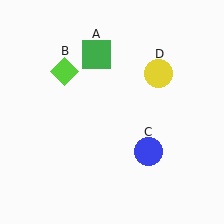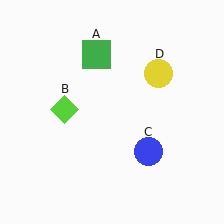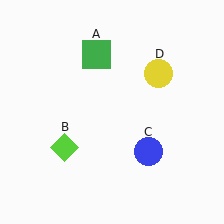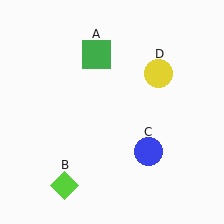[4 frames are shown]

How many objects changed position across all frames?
1 object changed position: lime diamond (object B).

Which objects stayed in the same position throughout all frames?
Green square (object A) and blue circle (object C) and yellow circle (object D) remained stationary.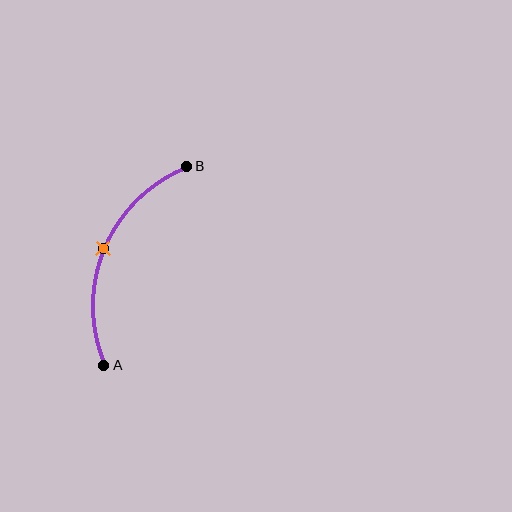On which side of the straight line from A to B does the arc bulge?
The arc bulges to the left of the straight line connecting A and B.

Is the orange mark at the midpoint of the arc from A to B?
Yes. The orange mark lies on the arc at equal arc-length from both A and B — it is the arc midpoint.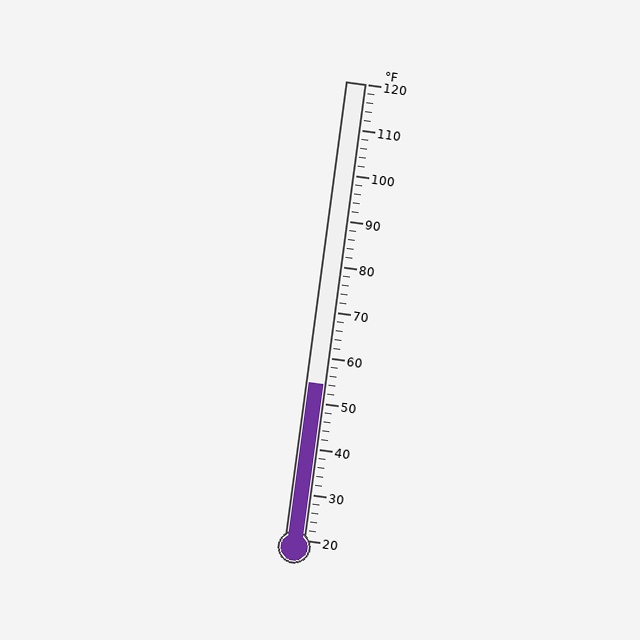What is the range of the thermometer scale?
The thermometer scale ranges from 20°F to 120°F.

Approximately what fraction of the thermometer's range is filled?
The thermometer is filled to approximately 35% of its range.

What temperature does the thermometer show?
The thermometer shows approximately 54°F.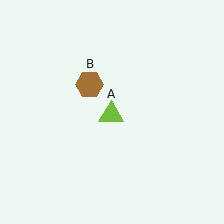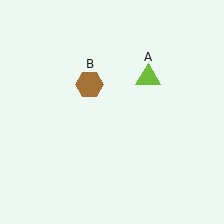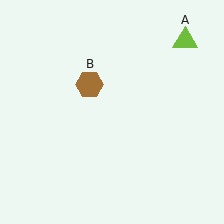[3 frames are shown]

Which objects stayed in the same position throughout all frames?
Brown hexagon (object B) remained stationary.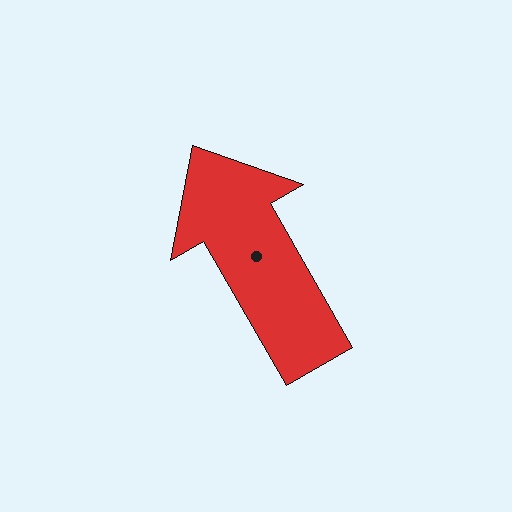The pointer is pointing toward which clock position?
Roughly 11 o'clock.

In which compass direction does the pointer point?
Northwest.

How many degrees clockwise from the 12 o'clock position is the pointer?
Approximately 330 degrees.